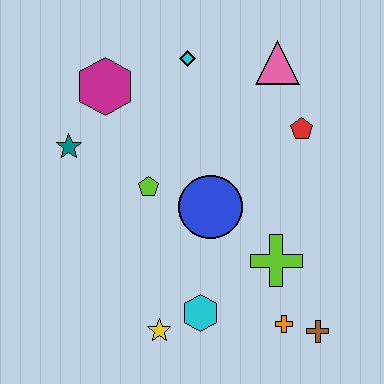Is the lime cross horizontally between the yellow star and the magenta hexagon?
No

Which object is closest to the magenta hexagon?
The teal star is closest to the magenta hexagon.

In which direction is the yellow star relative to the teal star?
The yellow star is below the teal star.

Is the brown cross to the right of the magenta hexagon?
Yes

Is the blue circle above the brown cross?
Yes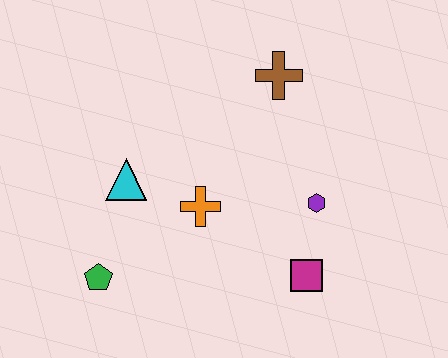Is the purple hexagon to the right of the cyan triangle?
Yes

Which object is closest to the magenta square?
The purple hexagon is closest to the magenta square.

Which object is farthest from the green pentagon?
The brown cross is farthest from the green pentagon.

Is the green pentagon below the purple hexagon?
Yes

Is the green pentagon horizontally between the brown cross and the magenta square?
No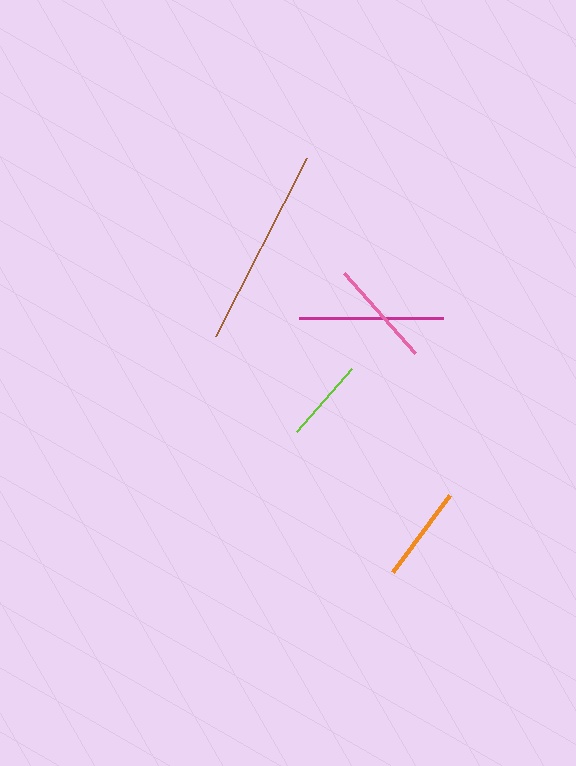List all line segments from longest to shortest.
From longest to shortest: brown, magenta, pink, orange, lime.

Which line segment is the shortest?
The lime line is the shortest at approximately 84 pixels.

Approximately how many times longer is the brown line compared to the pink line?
The brown line is approximately 1.9 times the length of the pink line.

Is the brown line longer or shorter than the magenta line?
The brown line is longer than the magenta line.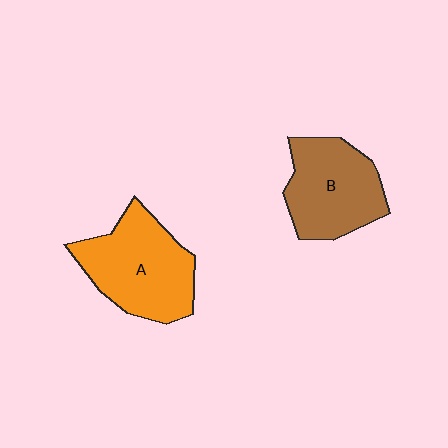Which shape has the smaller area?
Shape B (brown).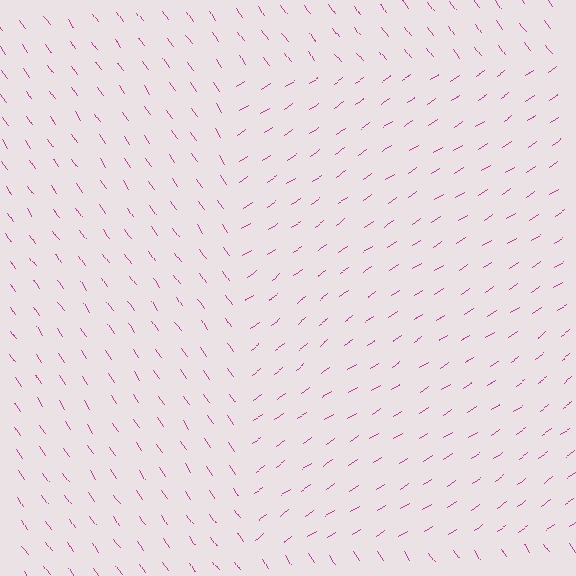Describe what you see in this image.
The image is filled with small magenta line segments. A rectangle region in the image has lines oriented differently from the surrounding lines, creating a visible texture boundary.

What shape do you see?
I see a rectangle.